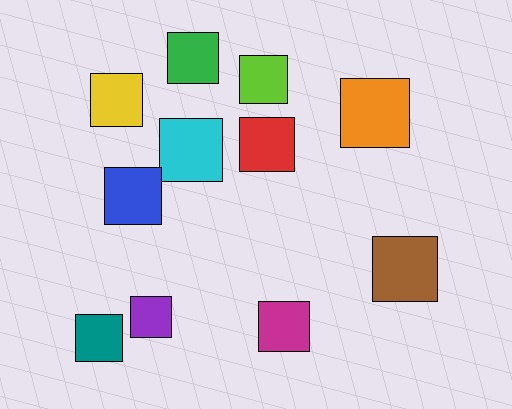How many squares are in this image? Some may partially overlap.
There are 11 squares.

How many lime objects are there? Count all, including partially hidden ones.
There is 1 lime object.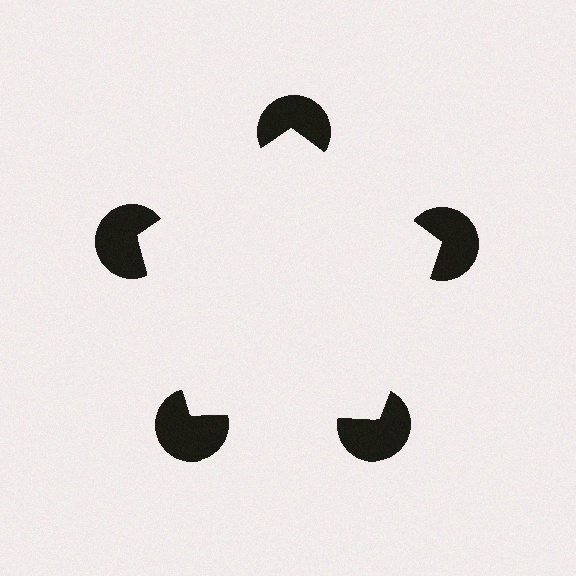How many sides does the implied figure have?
5 sides.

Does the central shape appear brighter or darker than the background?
It typically appears slightly brighter than the background, even though no actual brightness change is drawn.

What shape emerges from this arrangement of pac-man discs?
An illusory pentagon — its edges are inferred from the aligned wedge cuts in the pac-man discs, not physically drawn.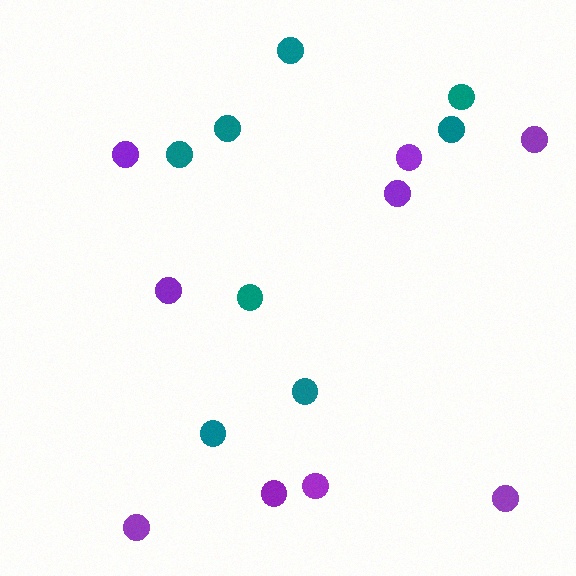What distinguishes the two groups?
There are 2 groups: one group of purple circles (9) and one group of teal circles (8).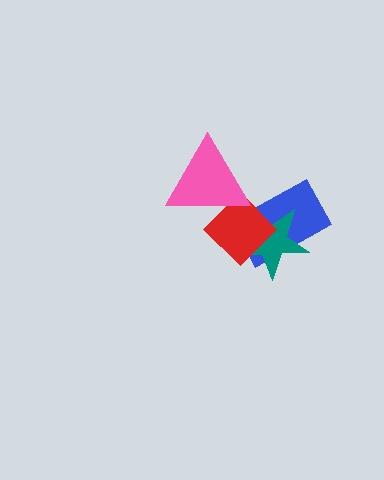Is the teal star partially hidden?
Yes, it is partially covered by another shape.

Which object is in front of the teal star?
The red diamond is in front of the teal star.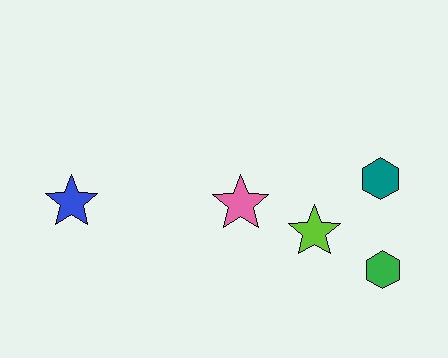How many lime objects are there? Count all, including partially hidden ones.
There is 1 lime object.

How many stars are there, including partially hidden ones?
There are 3 stars.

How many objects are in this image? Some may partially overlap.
There are 5 objects.